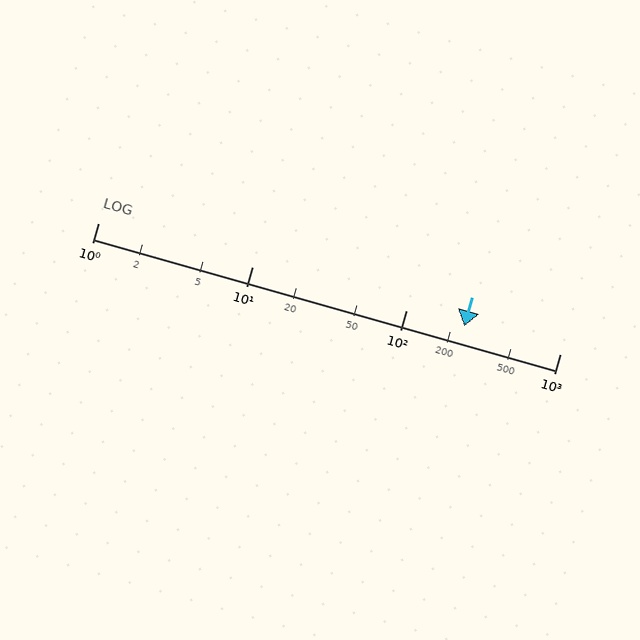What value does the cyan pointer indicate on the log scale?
The pointer indicates approximately 240.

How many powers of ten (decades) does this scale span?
The scale spans 3 decades, from 1 to 1000.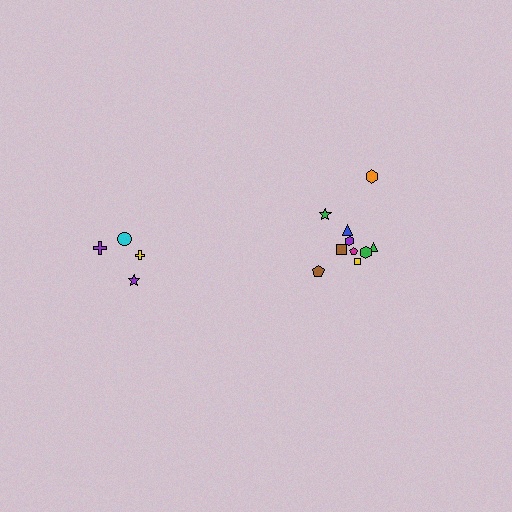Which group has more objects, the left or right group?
The right group.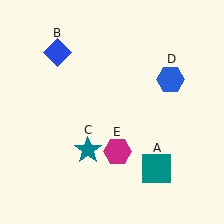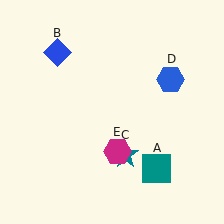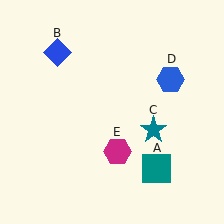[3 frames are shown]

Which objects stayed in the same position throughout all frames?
Teal square (object A) and blue diamond (object B) and blue hexagon (object D) and magenta hexagon (object E) remained stationary.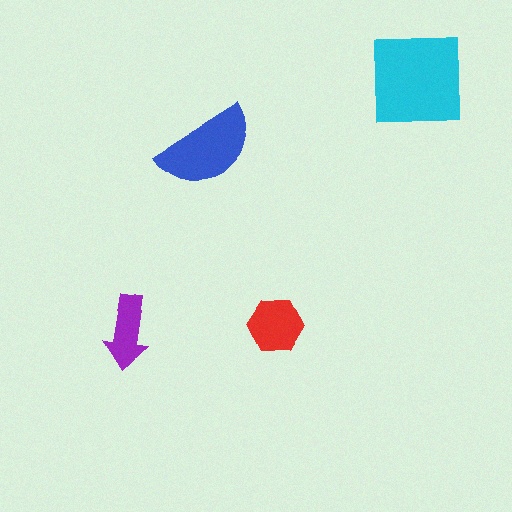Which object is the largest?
The cyan square.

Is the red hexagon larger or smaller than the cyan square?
Smaller.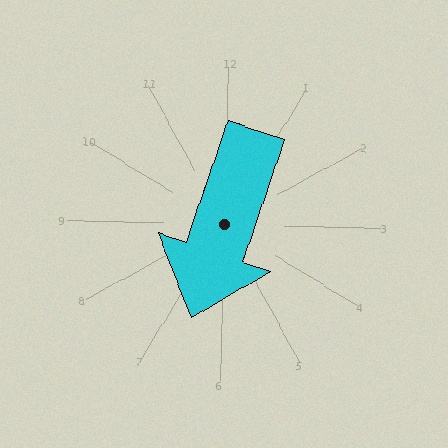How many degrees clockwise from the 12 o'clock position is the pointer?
Approximately 198 degrees.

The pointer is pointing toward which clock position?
Roughly 7 o'clock.